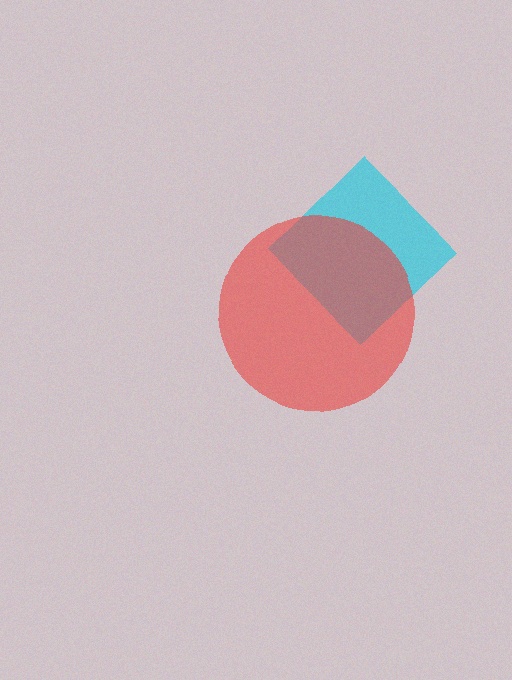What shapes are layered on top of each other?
The layered shapes are: a cyan diamond, a red circle.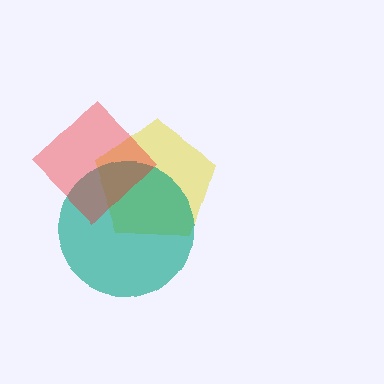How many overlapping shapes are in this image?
There are 3 overlapping shapes in the image.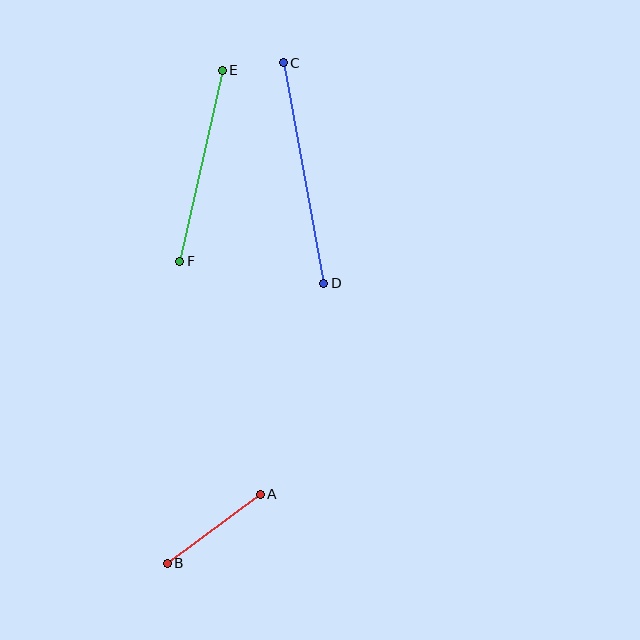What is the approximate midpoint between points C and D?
The midpoint is at approximately (304, 173) pixels.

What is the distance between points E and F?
The distance is approximately 195 pixels.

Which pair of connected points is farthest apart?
Points C and D are farthest apart.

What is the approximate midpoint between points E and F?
The midpoint is at approximately (201, 166) pixels.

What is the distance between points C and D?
The distance is approximately 225 pixels.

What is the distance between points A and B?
The distance is approximately 116 pixels.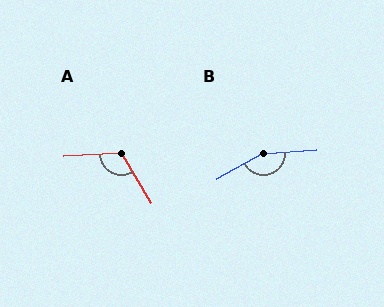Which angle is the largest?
B, at approximately 155 degrees.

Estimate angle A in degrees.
Approximately 118 degrees.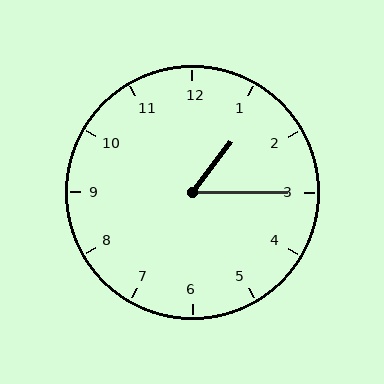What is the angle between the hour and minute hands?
Approximately 52 degrees.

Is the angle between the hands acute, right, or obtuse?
It is acute.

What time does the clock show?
1:15.